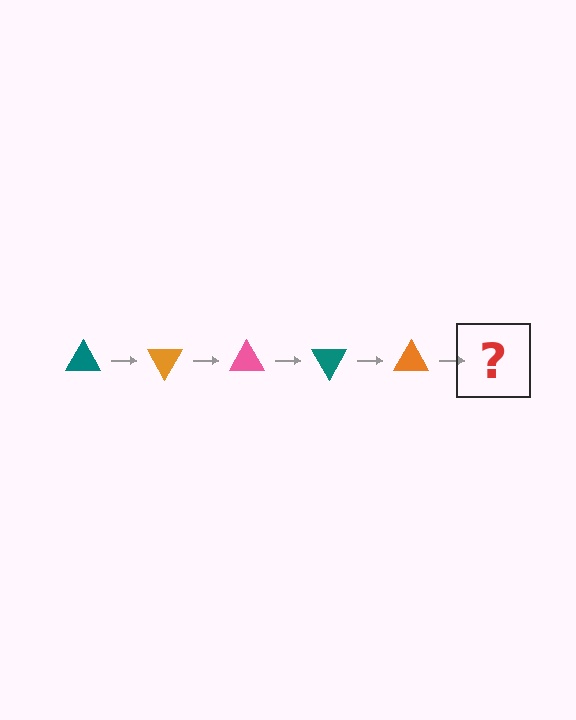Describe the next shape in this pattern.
It should be a pink triangle, rotated 300 degrees from the start.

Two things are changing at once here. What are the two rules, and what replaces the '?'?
The two rules are that it rotates 60 degrees each step and the color cycles through teal, orange, and pink. The '?' should be a pink triangle, rotated 300 degrees from the start.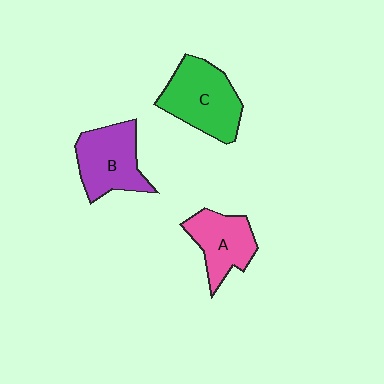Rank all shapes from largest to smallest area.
From largest to smallest: C (green), B (purple), A (pink).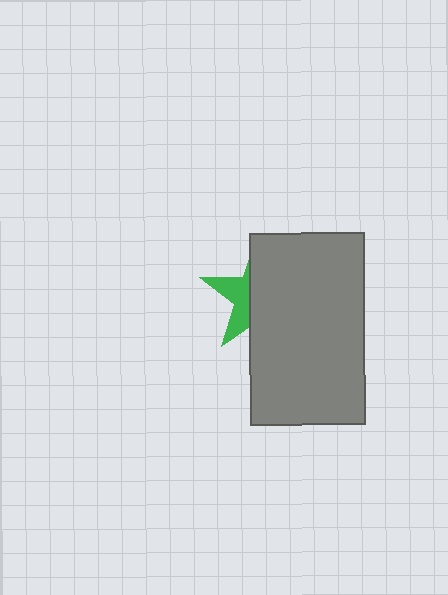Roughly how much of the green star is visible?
A small part of it is visible (roughly 36%).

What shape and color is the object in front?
The object in front is a gray rectangle.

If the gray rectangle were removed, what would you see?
You would see the complete green star.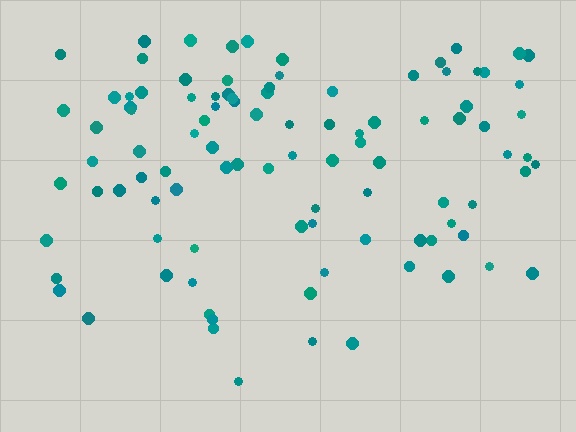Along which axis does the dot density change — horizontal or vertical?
Vertical.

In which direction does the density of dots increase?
From bottom to top, with the top side densest.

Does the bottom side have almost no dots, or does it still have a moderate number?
Still a moderate number, just noticeably fewer than the top.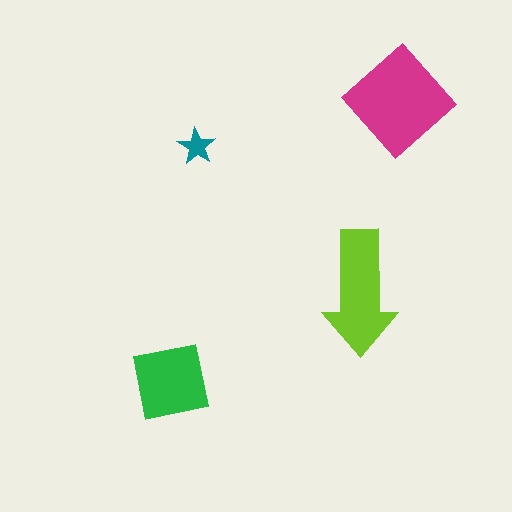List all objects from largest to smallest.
The magenta diamond, the lime arrow, the green square, the teal star.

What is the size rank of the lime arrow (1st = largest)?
2nd.